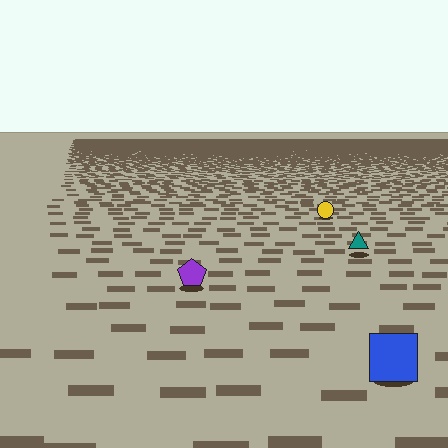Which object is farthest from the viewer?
The yellow circle is farthest from the viewer. It appears smaller and the ground texture around it is denser.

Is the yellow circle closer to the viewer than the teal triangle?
No. The teal triangle is closer — you can tell from the texture gradient: the ground texture is coarser near it.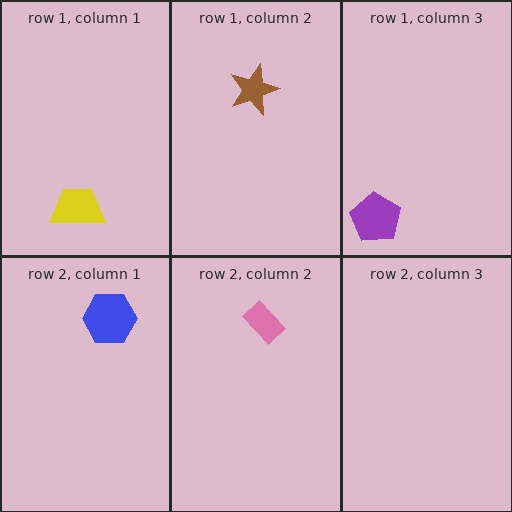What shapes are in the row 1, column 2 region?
The brown star.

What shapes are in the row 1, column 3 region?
The purple pentagon.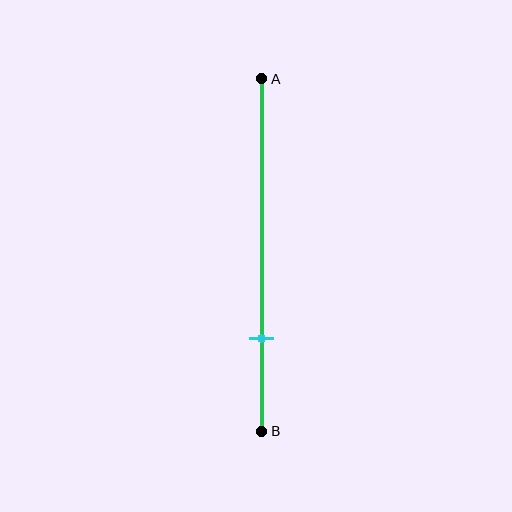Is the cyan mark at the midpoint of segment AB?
No, the mark is at about 75% from A, not at the 50% midpoint.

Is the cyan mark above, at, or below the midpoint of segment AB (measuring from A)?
The cyan mark is below the midpoint of segment AB.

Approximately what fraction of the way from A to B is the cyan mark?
The cyan mark is approximately 75% of the way from A to B.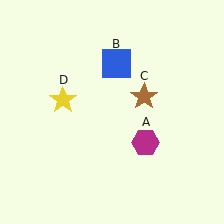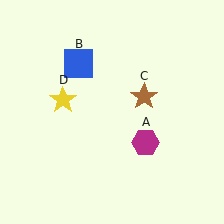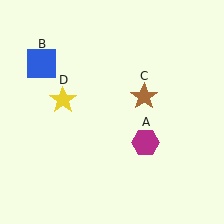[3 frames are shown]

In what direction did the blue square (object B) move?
The blue square (object B) moved left.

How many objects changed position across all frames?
1 object changed position: blue square (object B).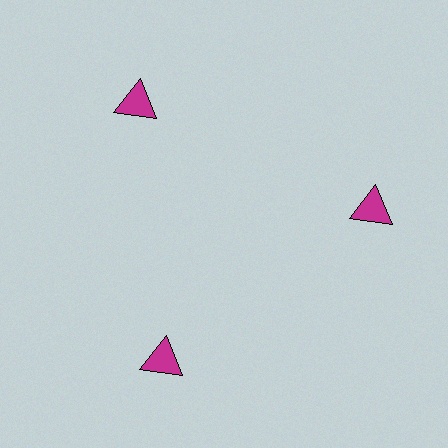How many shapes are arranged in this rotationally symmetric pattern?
There are 3 shapes, arranged in 3 groups of 1.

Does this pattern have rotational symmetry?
Yes, this pattern has 3-fold rotational symmetry. It looks the same after rotating 120 degrees around the center.